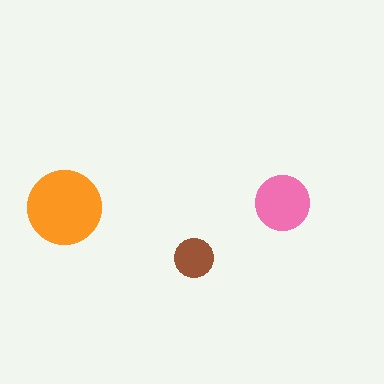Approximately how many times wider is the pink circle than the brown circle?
About 1.5 times wider.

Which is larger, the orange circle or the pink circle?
The orange one.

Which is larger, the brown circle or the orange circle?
The orange one.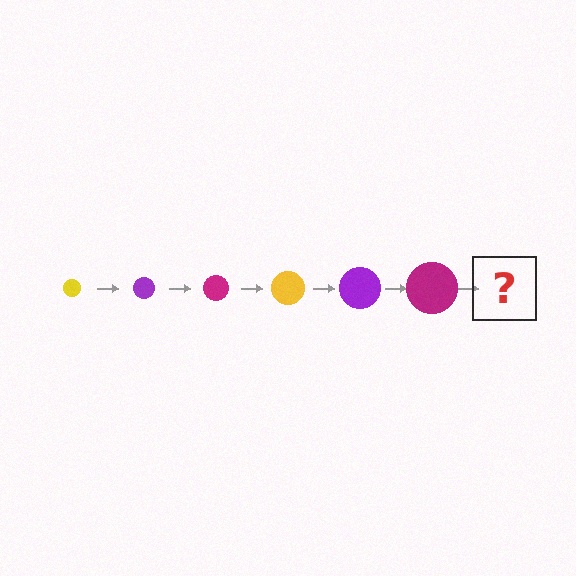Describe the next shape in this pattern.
It should be a yellow circle, larger than the previous one.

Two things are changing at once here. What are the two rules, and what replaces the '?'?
The two rules are that the circle grows larger each step and the color cycles through yellow, purple, and magenta. The '?' should be a yellow circle, larger than the previous one.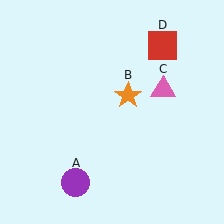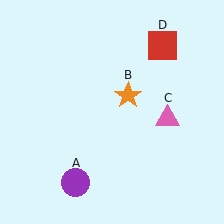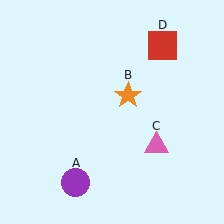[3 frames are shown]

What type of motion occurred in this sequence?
The pink triangle (object C) rotated clockwise around the center of the scene.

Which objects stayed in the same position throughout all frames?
Purple circle (object A) and orange star (object B) and red square (object D) remained stationary.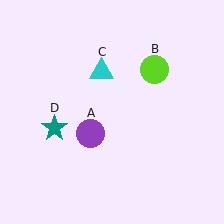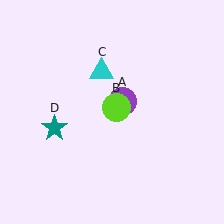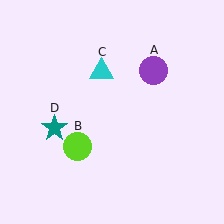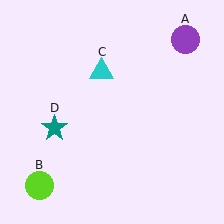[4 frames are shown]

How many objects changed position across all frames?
2 objects changed position: purple circle (object A), lime circle (object B).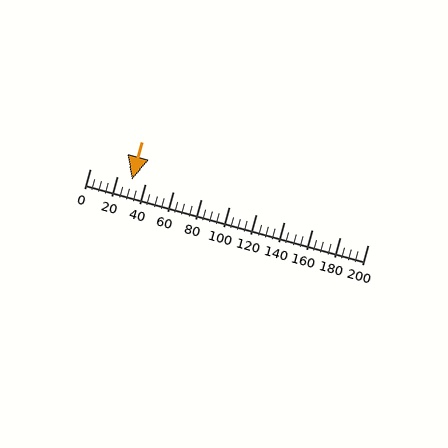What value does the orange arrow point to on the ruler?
The orange arrow points to approximately 30.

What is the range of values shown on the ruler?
The ruler shows values from 0 to 200.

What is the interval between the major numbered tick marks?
The major tick marks are spaced 20 units apart.